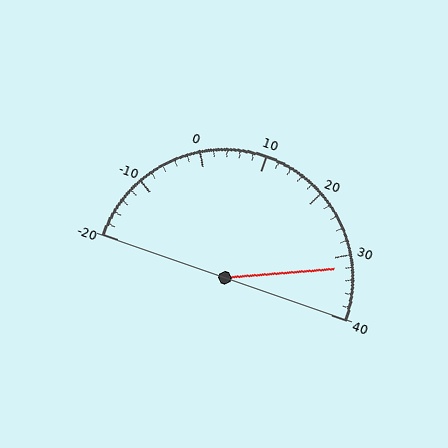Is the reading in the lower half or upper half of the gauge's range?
The reading is in the upper half of the range (-20 to 40).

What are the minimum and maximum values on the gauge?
The gauge ranges from -20 to 40.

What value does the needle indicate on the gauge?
The needle indicates approximately 32.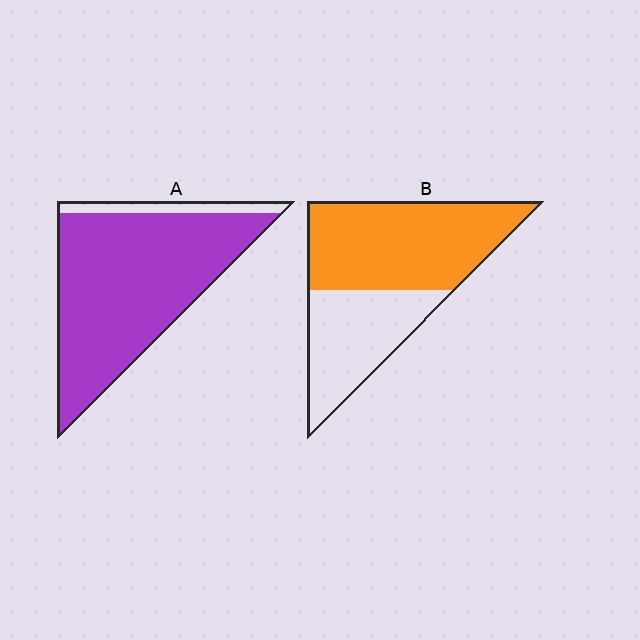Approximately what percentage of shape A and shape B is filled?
A is approximately 90% and B is approximately 60%.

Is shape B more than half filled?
Yes.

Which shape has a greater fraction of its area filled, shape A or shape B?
Shape A.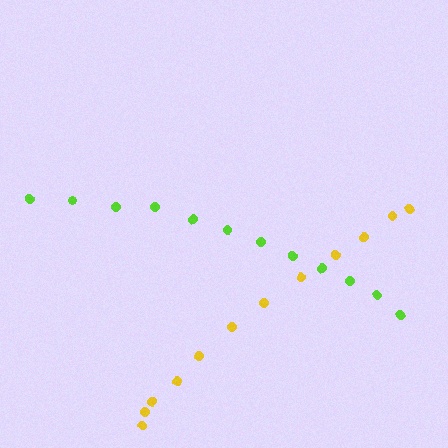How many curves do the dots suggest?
There are 2 distinct paths.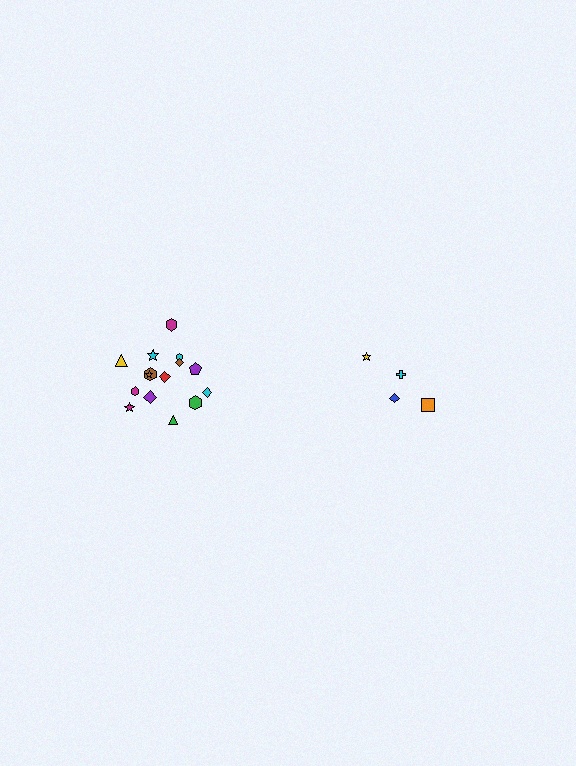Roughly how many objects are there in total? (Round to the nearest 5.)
Roughly 20 objects in total.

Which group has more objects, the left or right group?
The left group.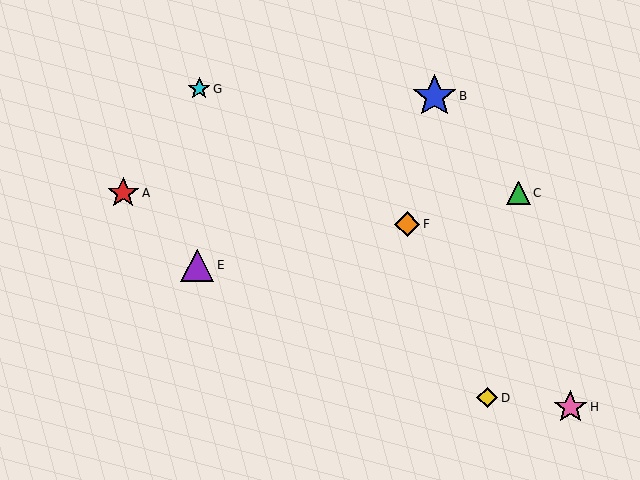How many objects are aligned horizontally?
2 objects (A, C) are aligned horizontally.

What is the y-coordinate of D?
Object D is at y≈398.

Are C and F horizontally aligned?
No, C is at y≈193 and F is at y≈224.